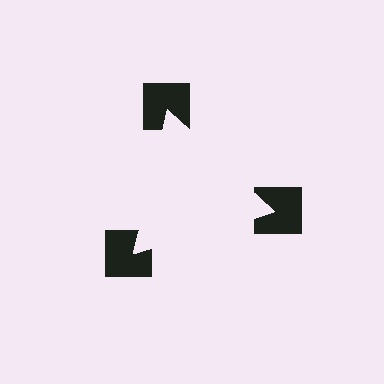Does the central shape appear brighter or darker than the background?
It typically appears slightly brighter than the background, even though no actual brightness change is drawn.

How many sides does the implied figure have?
3 sides.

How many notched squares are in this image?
There are 3 — one at each vertex of the illusory triangle.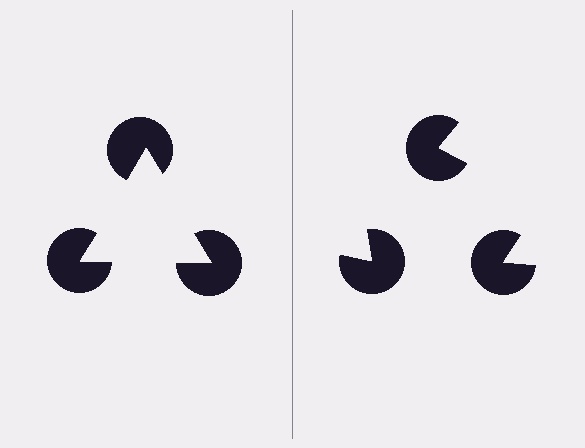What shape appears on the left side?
An illusory triangle.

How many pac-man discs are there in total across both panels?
6 — 3 on each side.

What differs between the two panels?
The pac-man discs are positioned identically on both sides; only the wedge orientations differ. On the left they align to a triangle; on the right they are misaligned.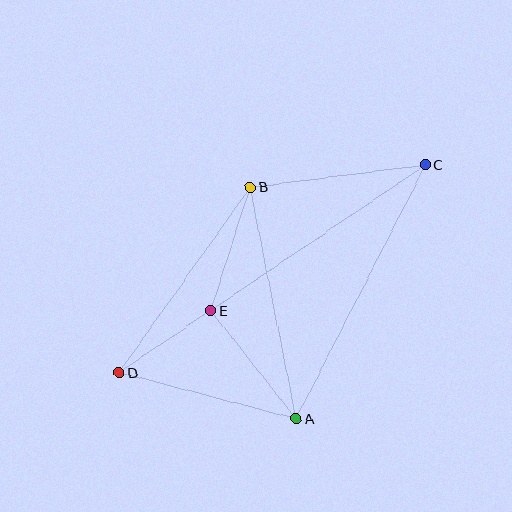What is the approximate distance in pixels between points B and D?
The distance between B and D is approximately 227 pixels.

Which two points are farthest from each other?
Points C and D are farthest from each other.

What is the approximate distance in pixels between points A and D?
The distance between A and D is approximately 183 pixels.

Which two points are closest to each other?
Points D and E are closest to each other.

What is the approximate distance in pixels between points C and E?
The distance between C and E is approximately 259 pixels.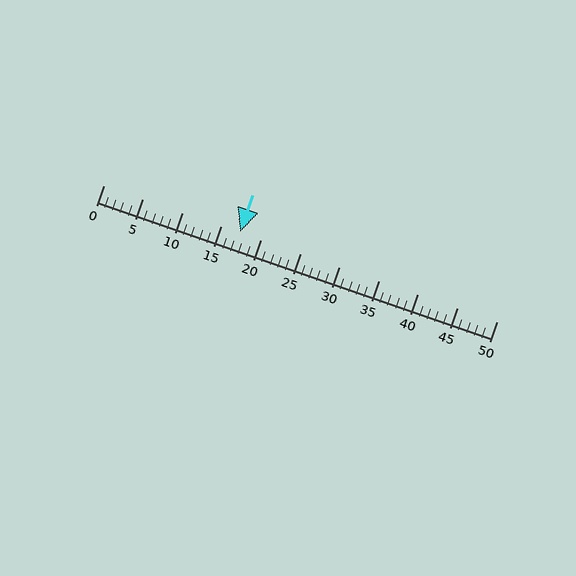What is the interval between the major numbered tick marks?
The major tick marks are spaced 5 units apart.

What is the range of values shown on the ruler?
The ruler shows values from 0 to 50.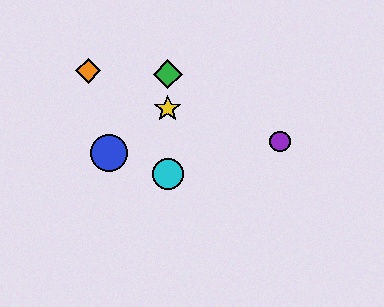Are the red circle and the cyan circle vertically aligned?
Yes, both are at x≈168.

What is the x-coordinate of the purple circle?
The purple circle is at x≈280.